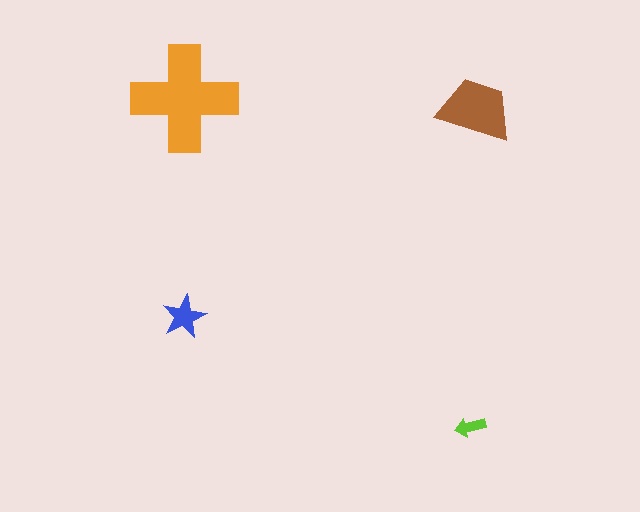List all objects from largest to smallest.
The orange cross, the brown trapezoid, the blue star, the lime arrow.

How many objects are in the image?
There are 4 objects in the image.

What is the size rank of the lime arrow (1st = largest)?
4th.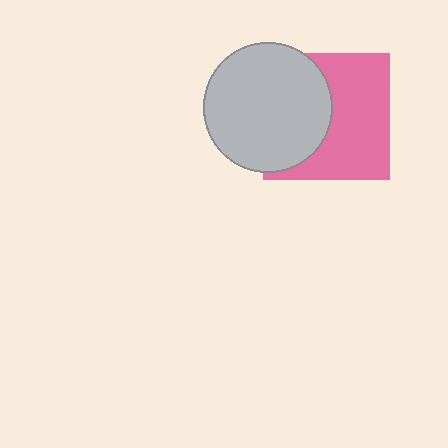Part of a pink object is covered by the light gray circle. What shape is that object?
It is a square.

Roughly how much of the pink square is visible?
About half of it is visible (roughly 56%).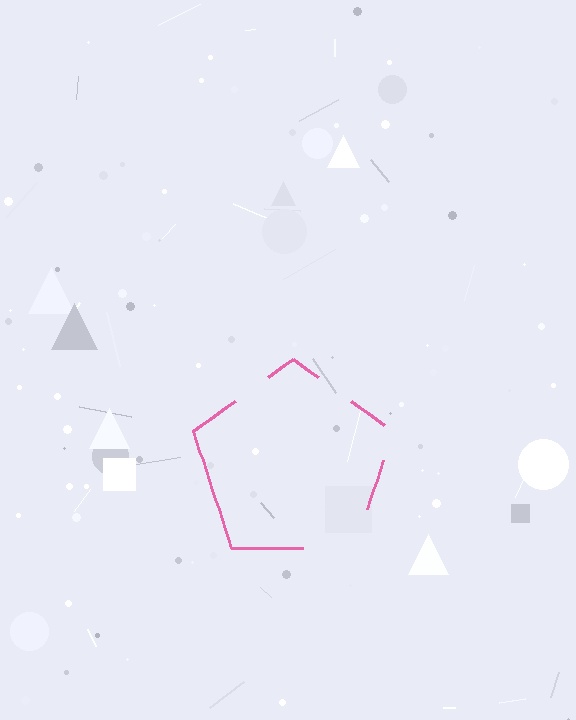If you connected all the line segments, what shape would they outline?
They would outline a pentagon.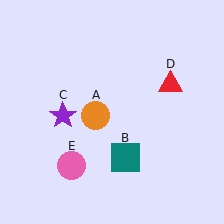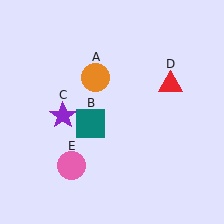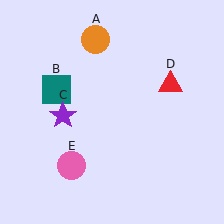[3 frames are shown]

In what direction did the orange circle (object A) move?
The orange circle (object A) moved up.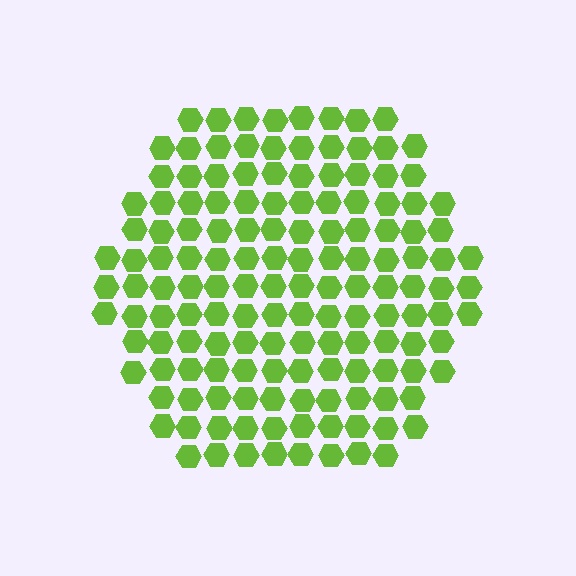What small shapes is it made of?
It is made of small hexagons.